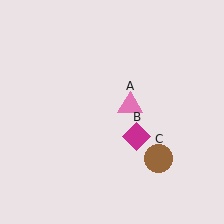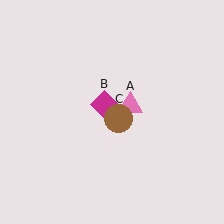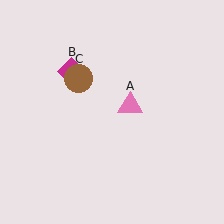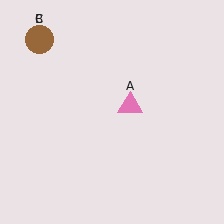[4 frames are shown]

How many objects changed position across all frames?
2 objects changed position: magenta diamond (object B), brown circle (object C).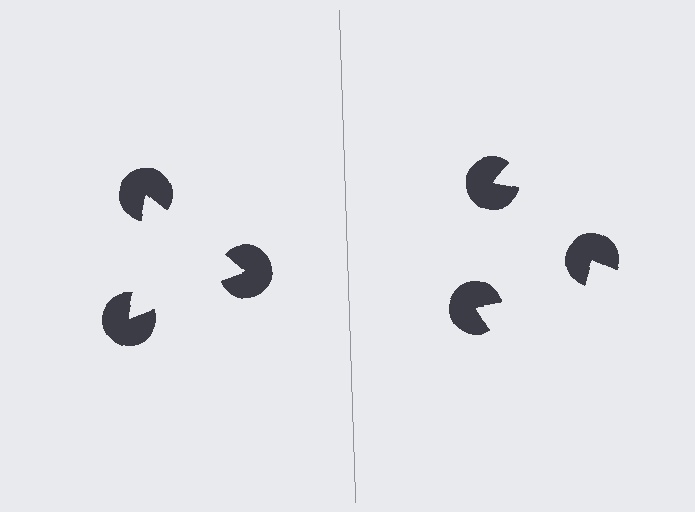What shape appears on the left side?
An illusory triangle.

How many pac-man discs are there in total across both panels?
6 — 3 on each side.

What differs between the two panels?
The pac-man discs are positioned identically on both sides; only the wedge orientations differ. On the left they align to a triangle; on the right they are misaligned.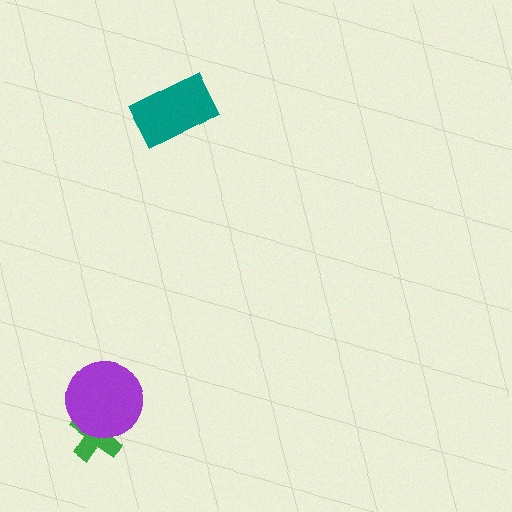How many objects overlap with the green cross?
1 object overlaps with the green cross.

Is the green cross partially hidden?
Yes, it is partially covered by another shape.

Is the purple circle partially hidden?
No, no other shape covers it.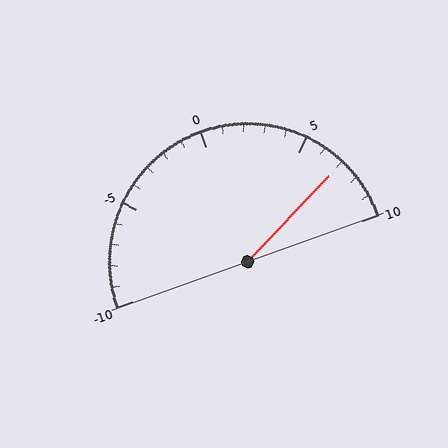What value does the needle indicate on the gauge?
The needle indicates approximately 7.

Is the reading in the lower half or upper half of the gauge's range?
The reading is in the upper half of the range (-10 to 10).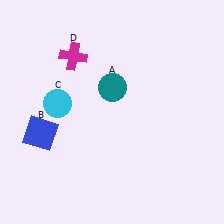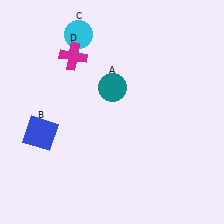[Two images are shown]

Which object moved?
The cyan circle (C) moved up.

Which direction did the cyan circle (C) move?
The cyan circle (C) moved up.